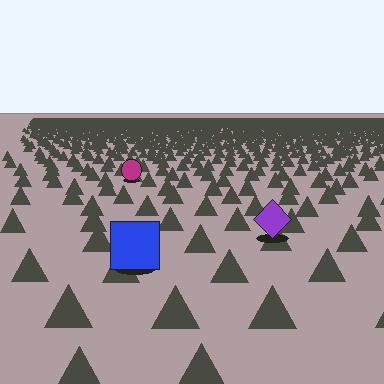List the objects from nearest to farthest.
From nearest to farthest: the blue square, the purple diamond, the magenta circle.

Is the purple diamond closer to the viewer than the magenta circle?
Yes. The purple diamond is closer — you can tell from the texture gradient: the ground texture is coarser near it.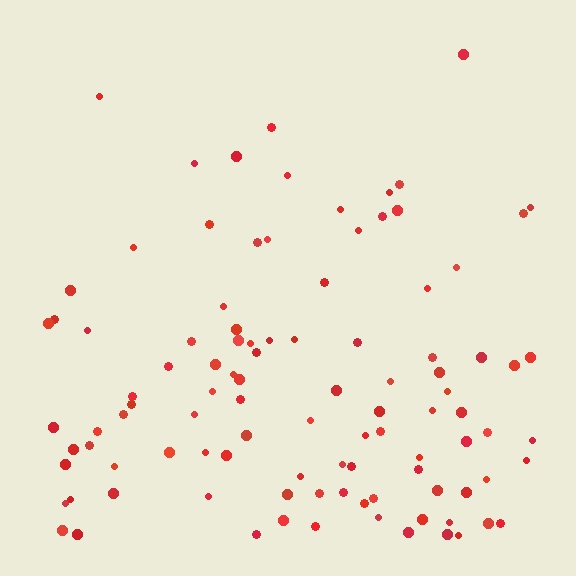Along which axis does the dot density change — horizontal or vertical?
Vertical.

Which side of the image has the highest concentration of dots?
The bottom.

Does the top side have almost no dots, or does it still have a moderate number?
Still a moderate number, just noticeably fewer than the bottom.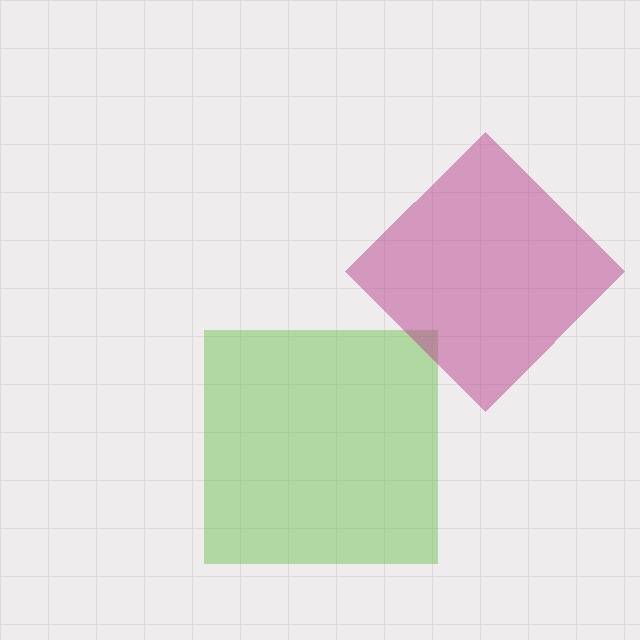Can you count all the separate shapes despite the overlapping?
Yes, there are 2 separate shapes.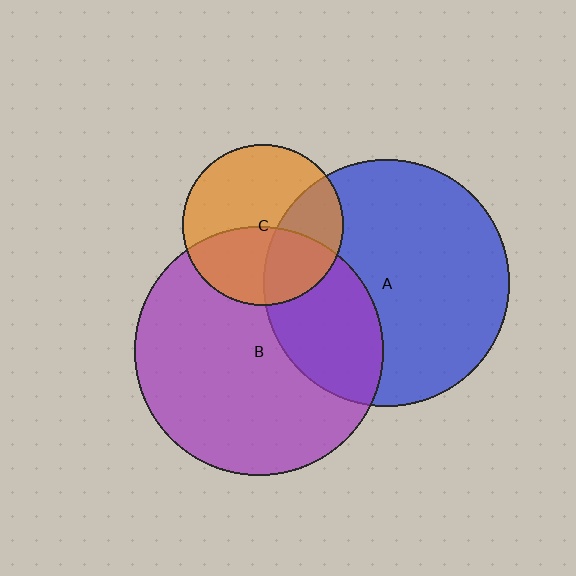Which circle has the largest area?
Circle B (purple).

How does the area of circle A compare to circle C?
Approximately 2.3 times.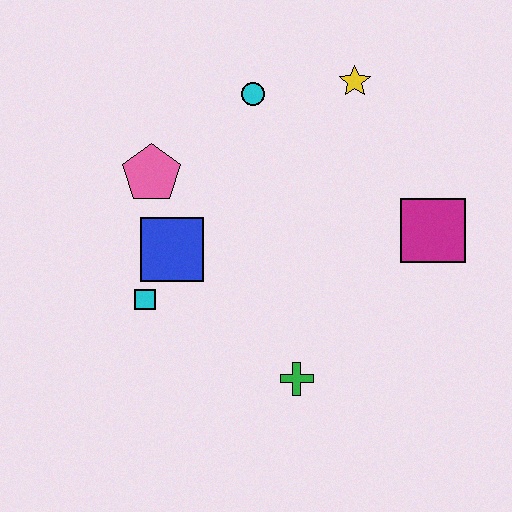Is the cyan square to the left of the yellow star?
Yes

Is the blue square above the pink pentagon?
No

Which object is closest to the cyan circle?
The yellow star is closest to the cyan circle.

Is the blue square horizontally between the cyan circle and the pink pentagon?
Yes